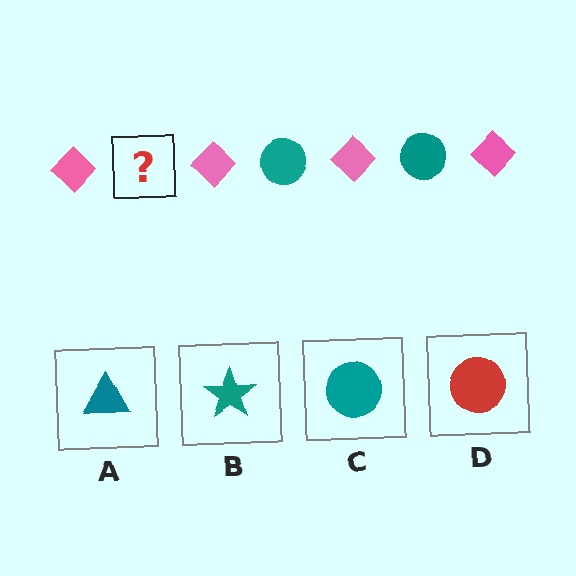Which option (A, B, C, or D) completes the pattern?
C.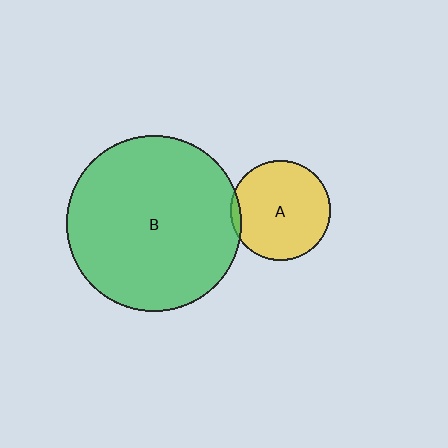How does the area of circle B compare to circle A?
Approximately 3.1 times.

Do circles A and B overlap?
Yes.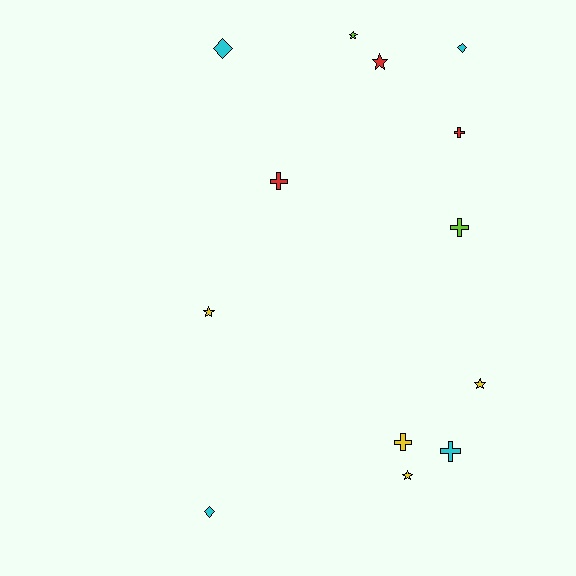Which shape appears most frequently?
Star, with 5 objects.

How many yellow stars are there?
There are 3 yellow stars.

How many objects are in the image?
There are 13 objects.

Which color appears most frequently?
Cyan, with 4 objects.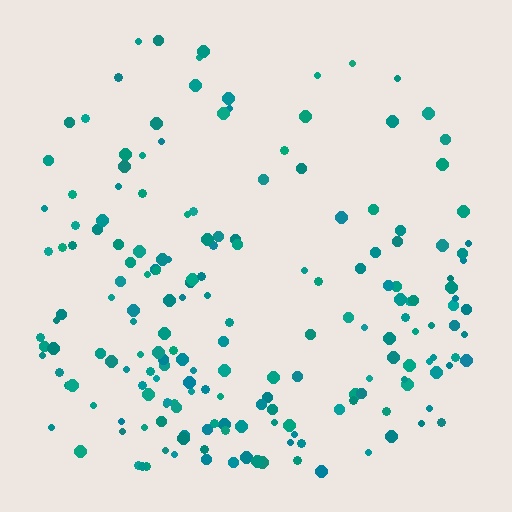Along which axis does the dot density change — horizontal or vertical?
Vertical.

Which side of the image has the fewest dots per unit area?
The top.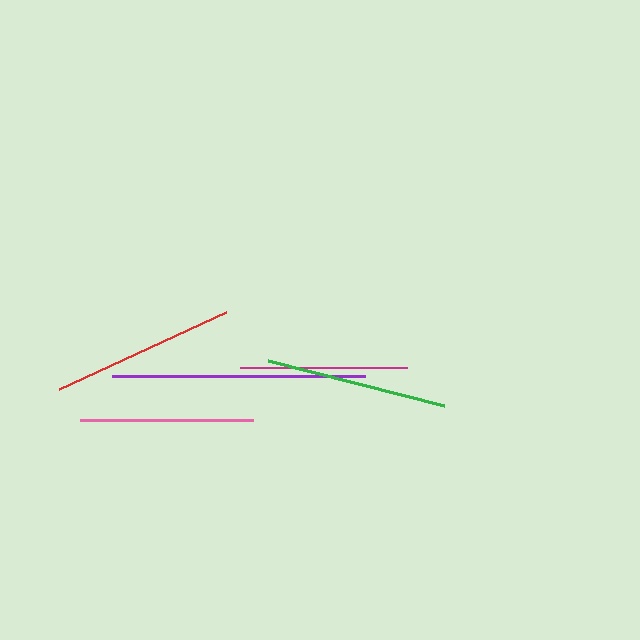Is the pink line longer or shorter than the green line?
The green line is longer than the pink line.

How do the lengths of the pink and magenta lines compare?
The pink and magenta lines are approximately the same length.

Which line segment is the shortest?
The magenta line is the shortest at approximately 167 pixels.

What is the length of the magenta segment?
The magenta segment is approximately 167 pixels long.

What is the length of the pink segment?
The pink segment is approximately 173 pixels long.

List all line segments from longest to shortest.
From longest to shortest: purple, red, green, pink, magenta.